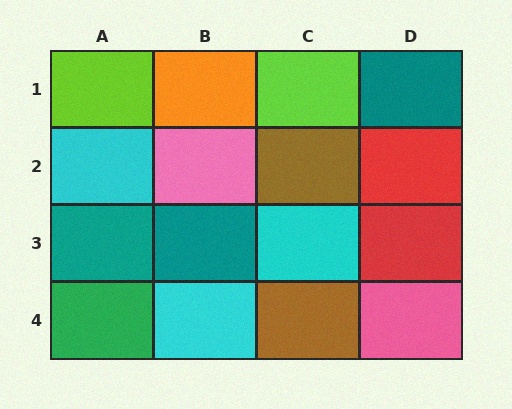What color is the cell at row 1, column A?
Lime.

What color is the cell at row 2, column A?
Cyan.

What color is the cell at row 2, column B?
Pink.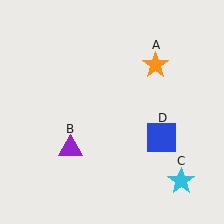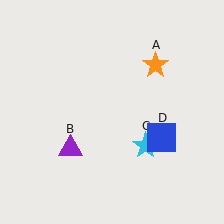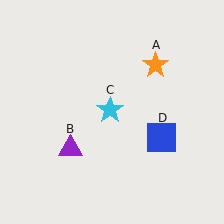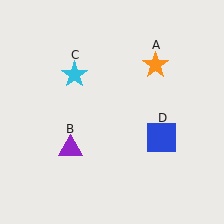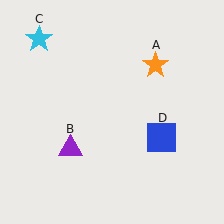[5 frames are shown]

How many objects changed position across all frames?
1 object changed position: cyan star (object C).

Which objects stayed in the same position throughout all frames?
Orange star (object A) and purple triangle (object B) and blue square (object D) remained stationary.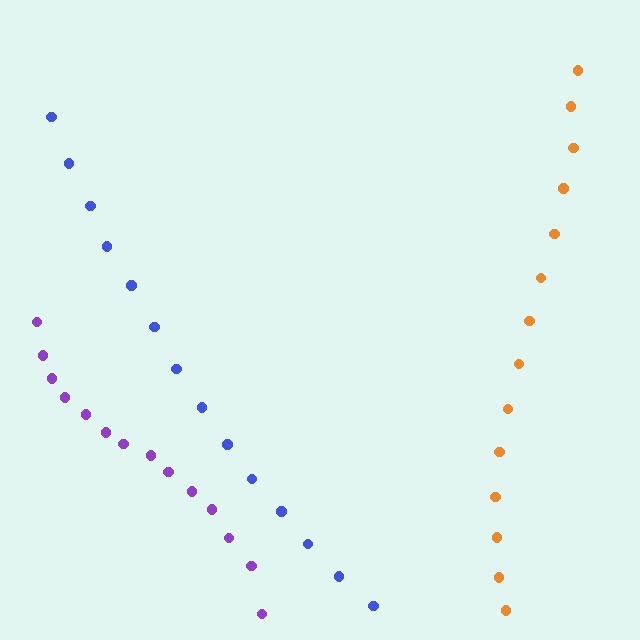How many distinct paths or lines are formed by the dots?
There are 3 distinct paths.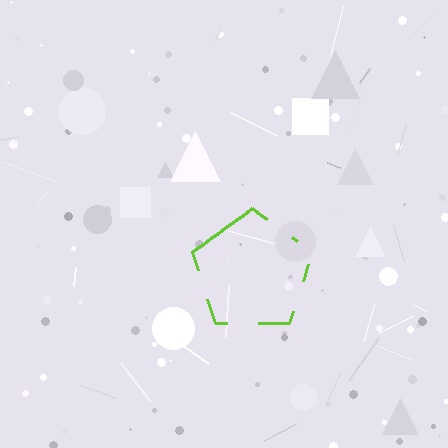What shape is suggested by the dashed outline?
The dashed outline suggests a pentagon.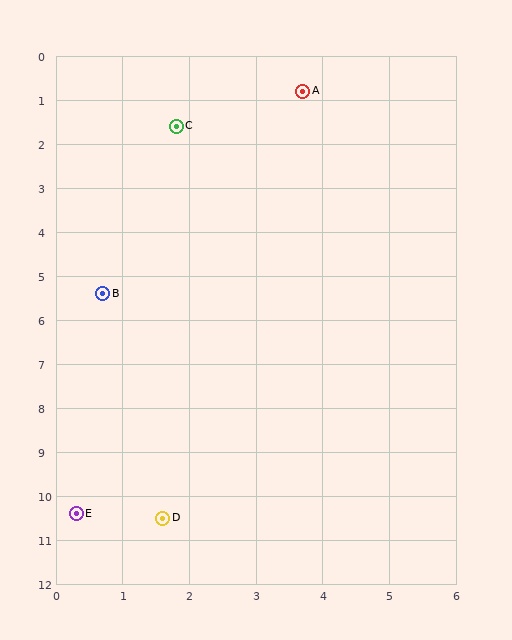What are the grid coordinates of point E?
Point E is at approximately (0.3, 10.4).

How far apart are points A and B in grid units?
Points A and B are about 5.5 grid units apart.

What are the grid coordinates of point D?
Point D is at approximately (1.6, 10.5).